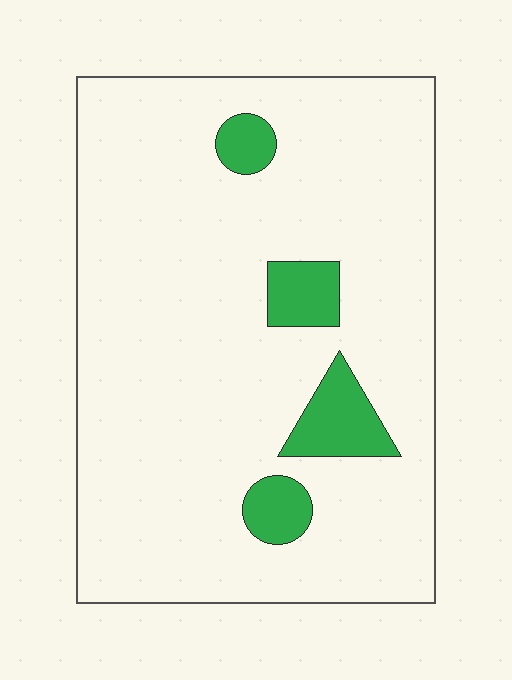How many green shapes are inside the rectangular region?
4.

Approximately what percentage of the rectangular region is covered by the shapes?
Approximately 10%.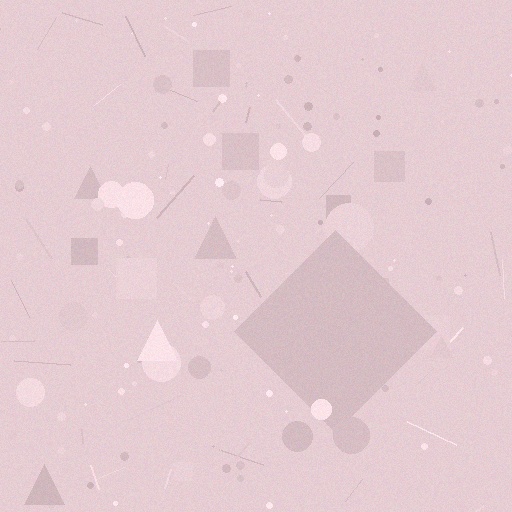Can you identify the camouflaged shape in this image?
The camouflaged shape is a diamond.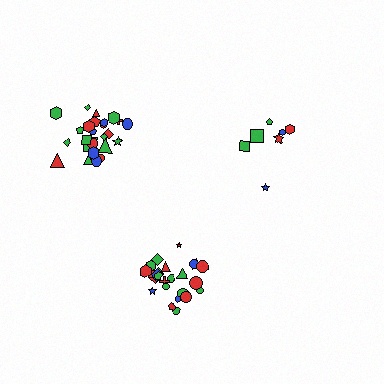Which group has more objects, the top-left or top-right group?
The top-left group.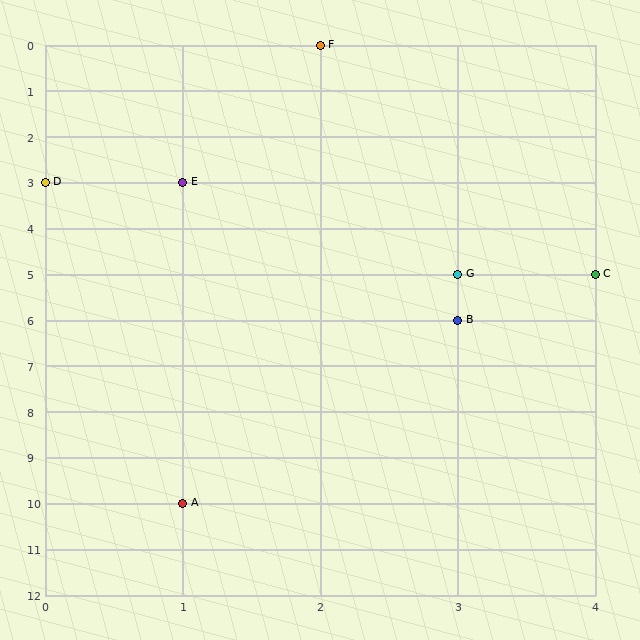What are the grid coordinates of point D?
Point D is at grid coordinates (0, 3).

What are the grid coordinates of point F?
Point F is at grid coordinates (2, 0).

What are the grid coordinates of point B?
Point B is at grid coordinates (3, 6).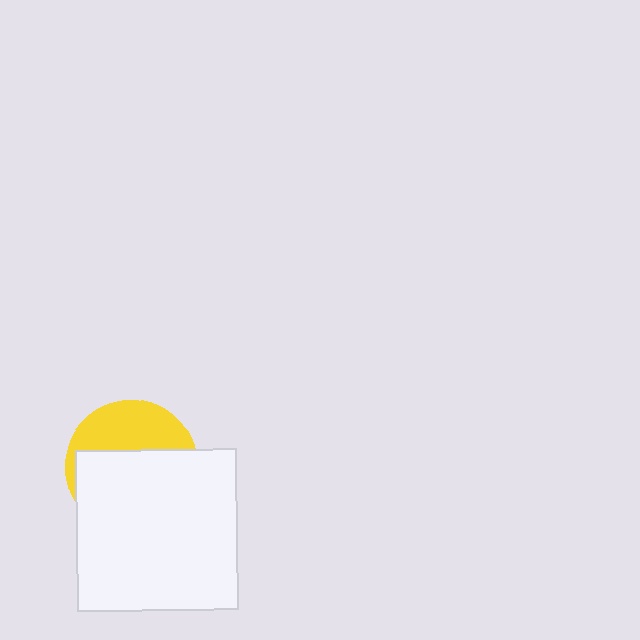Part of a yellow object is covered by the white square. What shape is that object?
It is a circle.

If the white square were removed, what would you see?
You would see the complete yellow circle.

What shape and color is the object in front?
The object in front is a white square.